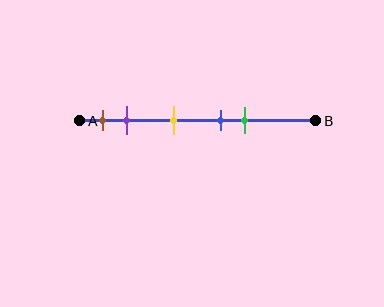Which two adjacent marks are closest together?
The blue and green marks are the closest adjacent pair.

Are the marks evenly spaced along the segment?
No, the marks are not evenly spaced.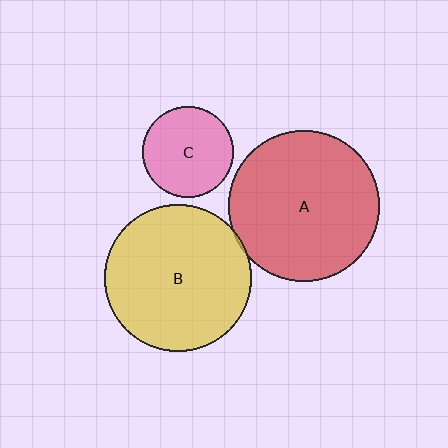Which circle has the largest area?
Circle A (red).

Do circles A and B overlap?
Yes.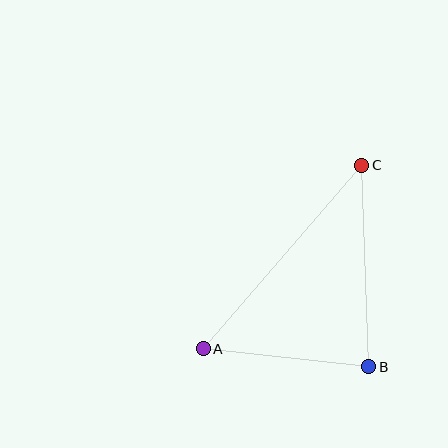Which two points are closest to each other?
Points A and B are closest to each other.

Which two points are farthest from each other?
Points A and C are farthest from each other.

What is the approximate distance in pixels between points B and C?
The distance between B and C is approximately 202 pixels.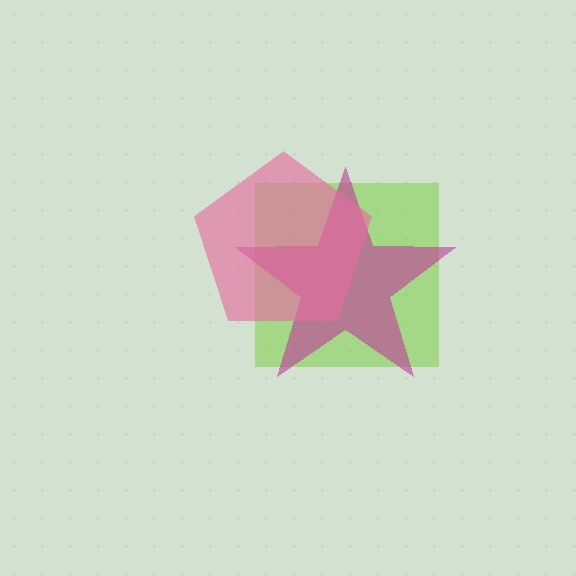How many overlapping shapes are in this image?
There are 3 overlapping shapes in the image.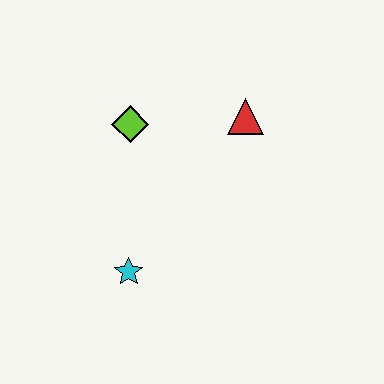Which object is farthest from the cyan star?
The red triangle is farthest from the cyan star.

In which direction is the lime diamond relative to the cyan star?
The lime diamond is above the cyan star.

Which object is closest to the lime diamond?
The red triangle is closest to the lime diamond.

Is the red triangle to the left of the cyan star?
No